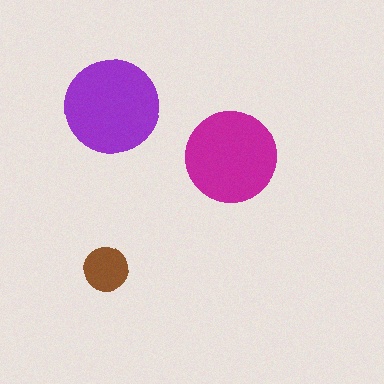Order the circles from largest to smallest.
the purple one, the magenta one, the brown one.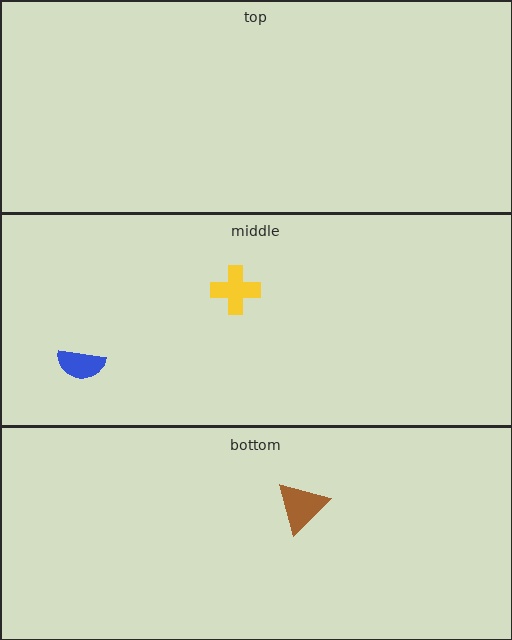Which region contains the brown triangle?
The bottom region.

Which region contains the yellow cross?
The middle region.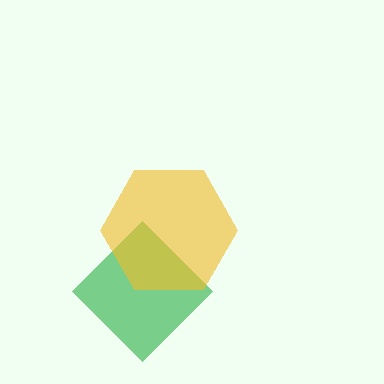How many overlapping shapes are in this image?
There are 2 overlapping shapes in the image.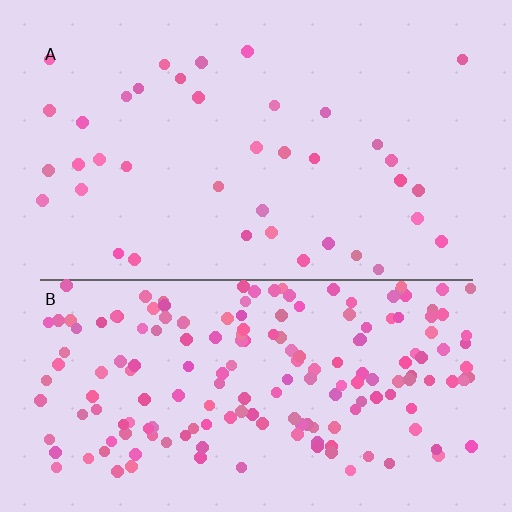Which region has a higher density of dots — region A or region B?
B (the bottom).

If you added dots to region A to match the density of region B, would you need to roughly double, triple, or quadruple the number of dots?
Approximately quadruple.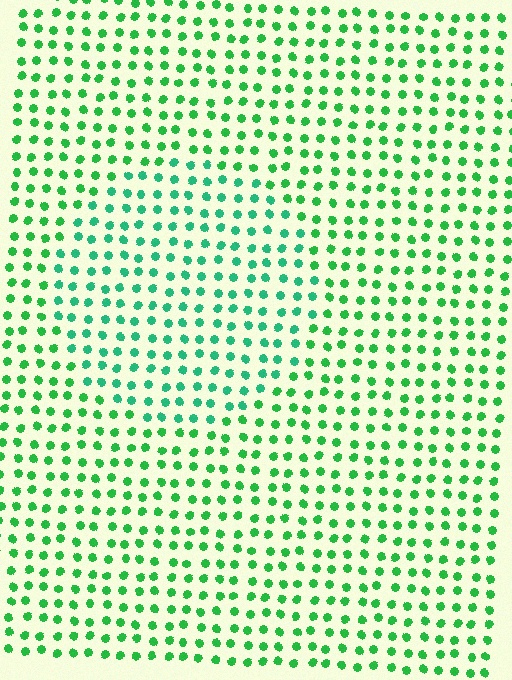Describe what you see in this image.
The image is filled with small green elements in a uniform arrangement. A circle-shaped region is visible where the elements are tinted to a slightly different hue, forming a subtle color boundary.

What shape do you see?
I see a circle.